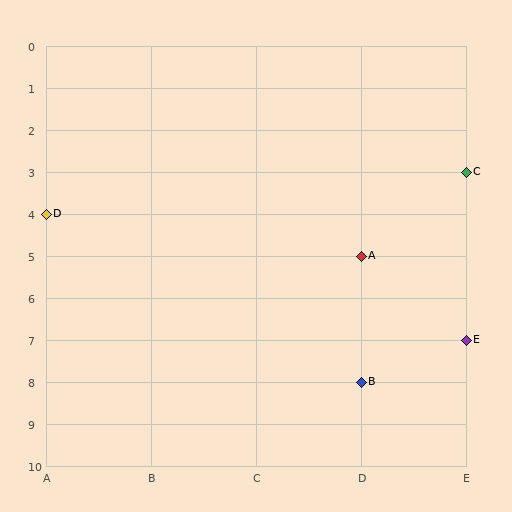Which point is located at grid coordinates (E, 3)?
Point C is at (E, 3).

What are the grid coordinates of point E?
Point E is at grid coordinates (E, 7).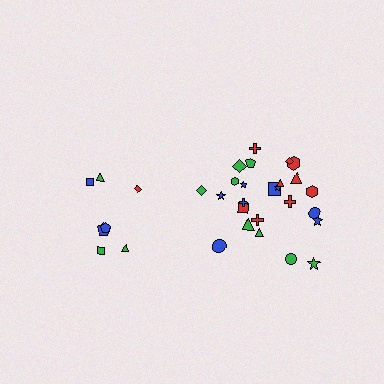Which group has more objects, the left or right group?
The right group.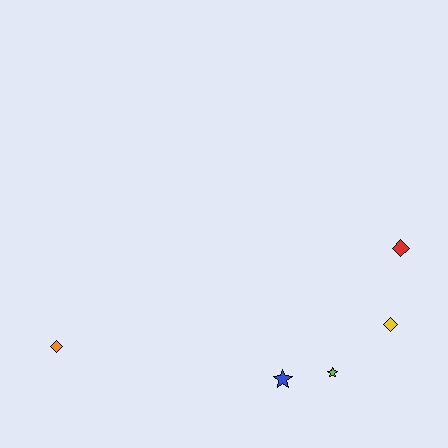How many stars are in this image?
There are 2 stars.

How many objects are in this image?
There are 5 objects.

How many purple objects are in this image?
There are no purple objects.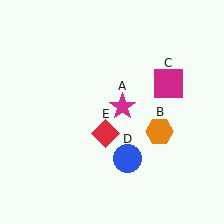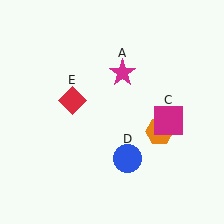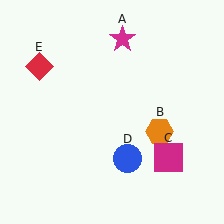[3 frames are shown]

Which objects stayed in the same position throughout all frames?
Orange hexagon (object B) and blue circle (object D) remained stationary.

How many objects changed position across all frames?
3 objects changed position: magenta star (object A), magenta square (object C), red diamond (object E).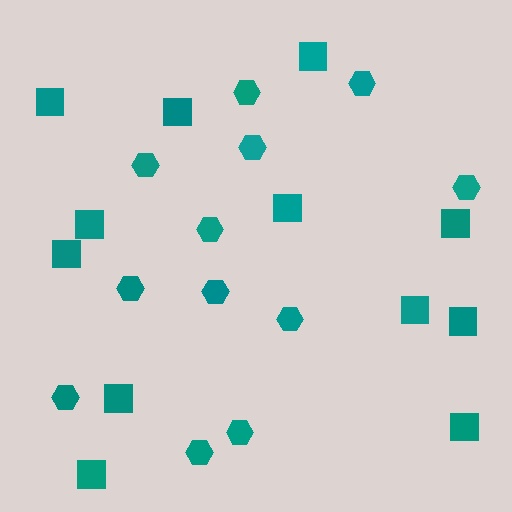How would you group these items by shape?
There are 2 groups: one group of hexagons (12) and one group of squares (12).